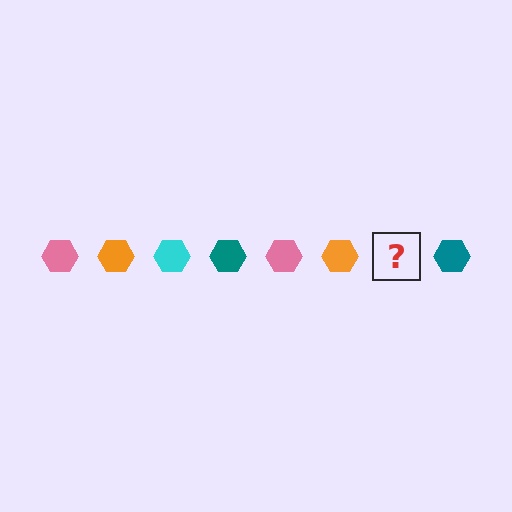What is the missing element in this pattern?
The missing element is a cyan hexagon.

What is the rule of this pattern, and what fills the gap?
The rule is that the pattern cycles through pink, orange, cyan, teal hexagons. The gap should be filled with a cyan hexagon.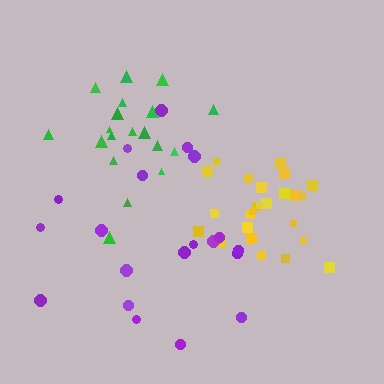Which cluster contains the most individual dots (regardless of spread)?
Yellow (25).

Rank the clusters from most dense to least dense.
yellow, green, purple.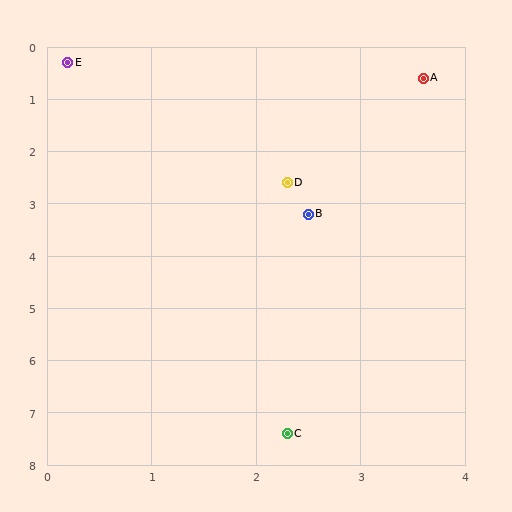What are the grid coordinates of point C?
Point C is at approximately (2.3, 7.4).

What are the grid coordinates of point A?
Point A is at approximately (3.6, 0.6).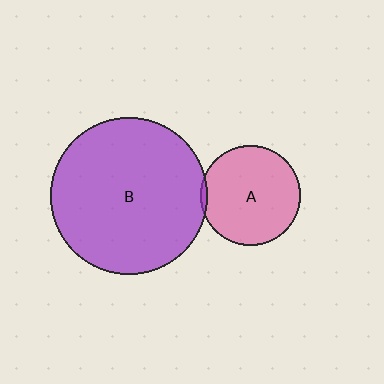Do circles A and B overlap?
Yes.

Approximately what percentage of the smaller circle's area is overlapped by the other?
Approximately 5%.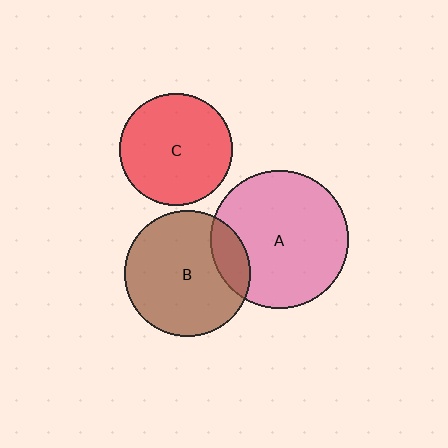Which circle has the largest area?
Circle A (pink).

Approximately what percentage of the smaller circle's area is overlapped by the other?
Approximately 15%.